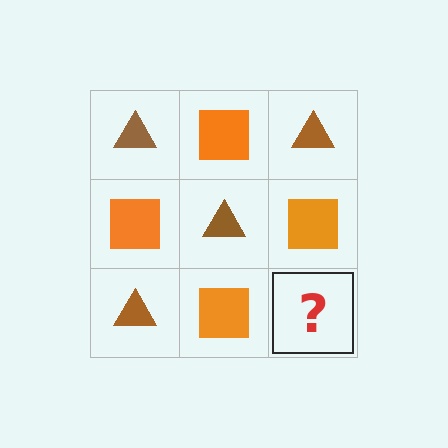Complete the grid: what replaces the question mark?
The question mark should be replaced with a brown triangle.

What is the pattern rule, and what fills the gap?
The rule is that it alternates brown triangle and orange square in a checkerboard pattern. The gap should be filled with a brown triangle.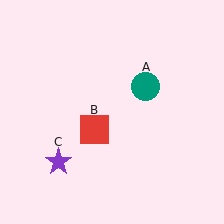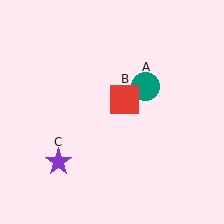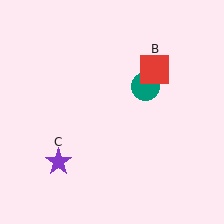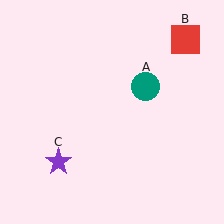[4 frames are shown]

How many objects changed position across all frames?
1 object changed position: red square (object B).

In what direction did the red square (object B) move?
The red square (object B) moved up and to the right.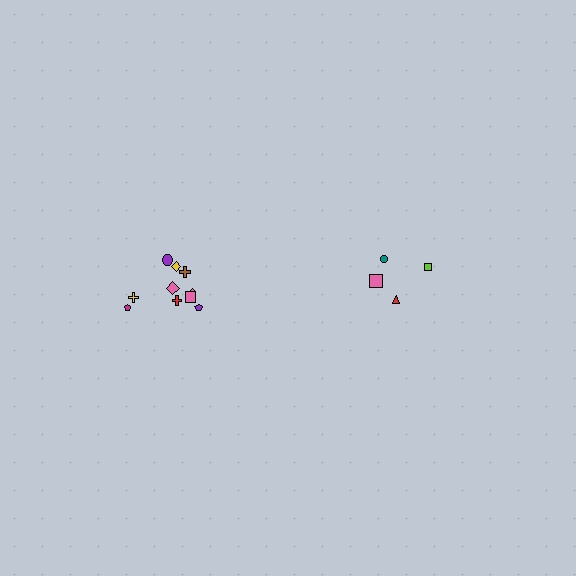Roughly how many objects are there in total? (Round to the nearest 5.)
Roughly 15 objects in total.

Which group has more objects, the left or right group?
The left group.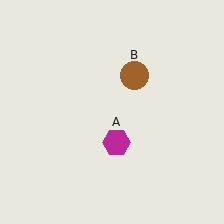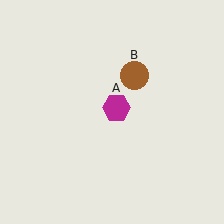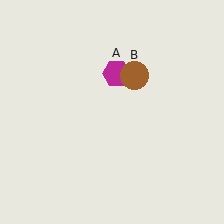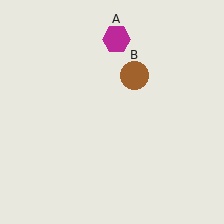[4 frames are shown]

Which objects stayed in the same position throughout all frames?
Brown circle (object B) remained stationary.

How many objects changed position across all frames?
1 object changed position: magenta hexagon (object A).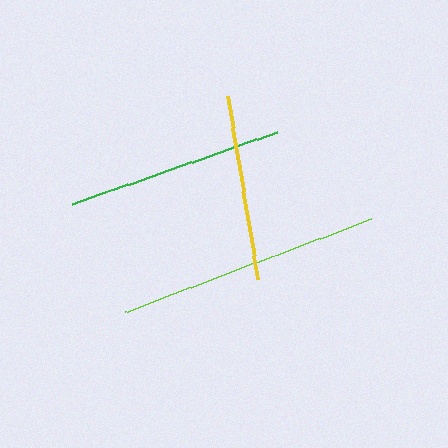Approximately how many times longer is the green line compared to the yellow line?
The green line is approximately 1.2 times the length of the yellow line.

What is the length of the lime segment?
The lime segment is approximately 263 pixels long.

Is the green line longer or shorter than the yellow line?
The green line is longer than the yellow line.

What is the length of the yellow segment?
The yellow segment is approximately 185 pixels long.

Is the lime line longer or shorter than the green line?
The lime line is longer than the green line.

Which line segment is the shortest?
The yellow line is the shortest at approximately 185 pixels.